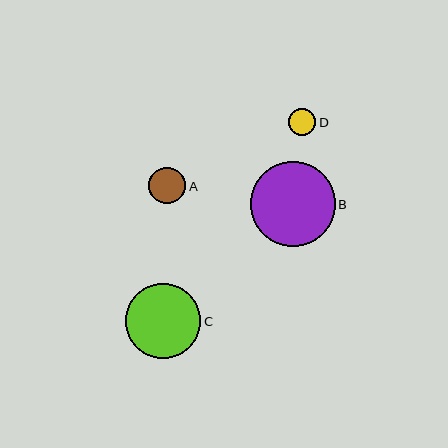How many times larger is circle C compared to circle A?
Circle C is approximately 2.0 times the size of circle A.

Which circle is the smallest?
Circle D is the smallest with a size of approximately 27 pixels.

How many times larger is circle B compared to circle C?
Circle B is approximately 1.1 times the size of circle C.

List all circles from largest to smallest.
From largest to smallest: B, C, A, D.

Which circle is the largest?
Circle B is the largest with a size of approximately 85 pixels.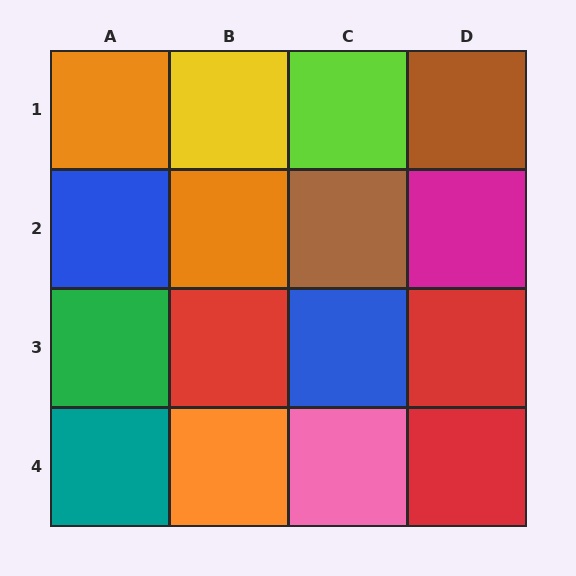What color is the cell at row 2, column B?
Orange.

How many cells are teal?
1 cell is teal.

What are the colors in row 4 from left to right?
Teal, orange, pink, red.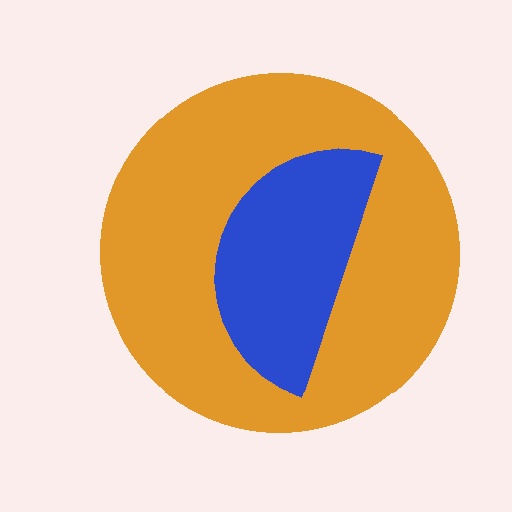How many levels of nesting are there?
2.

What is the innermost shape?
The blue semicircle.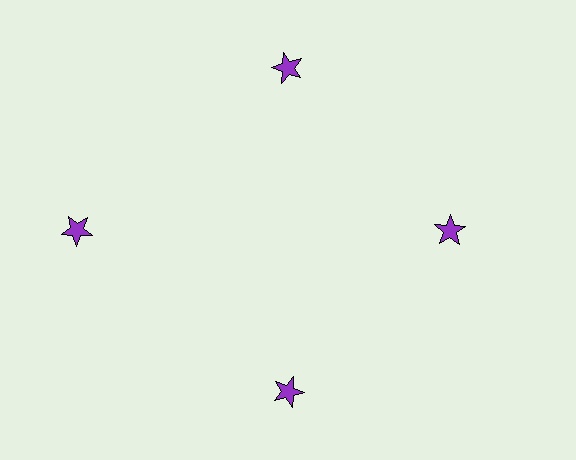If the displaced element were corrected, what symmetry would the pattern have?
It would have 4-fold rotational symmetry — the pattern would map onto itself every 90 degrees.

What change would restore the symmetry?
The symmetry would be restored by moving it inward, back onto the ring so that all 4 stars sit at equal angles and equal distance from the center.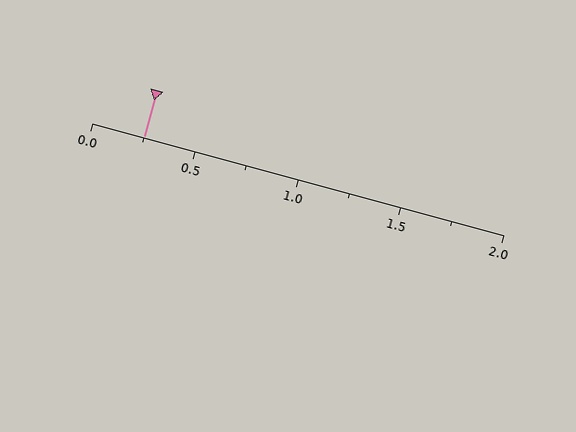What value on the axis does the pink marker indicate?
The marker indicates approximately 0.25.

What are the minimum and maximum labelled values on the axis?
The axis runs from 0.0 to 2.0.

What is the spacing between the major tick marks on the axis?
The major ticks are spaced 0.5 apart.